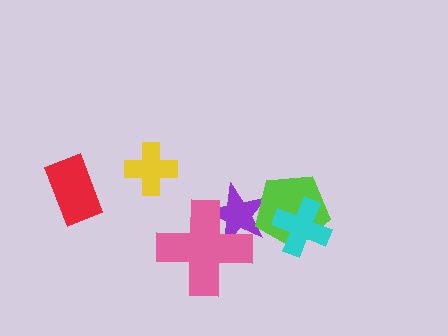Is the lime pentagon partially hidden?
Yes, it is partially covered by another shape.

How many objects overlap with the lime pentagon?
2 objects overlap with the lime pentagon.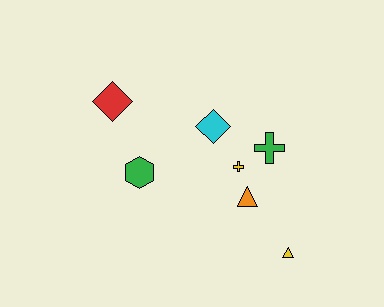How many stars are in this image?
There are no stars.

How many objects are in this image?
There are 7 objects.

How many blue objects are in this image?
There are no blue objects.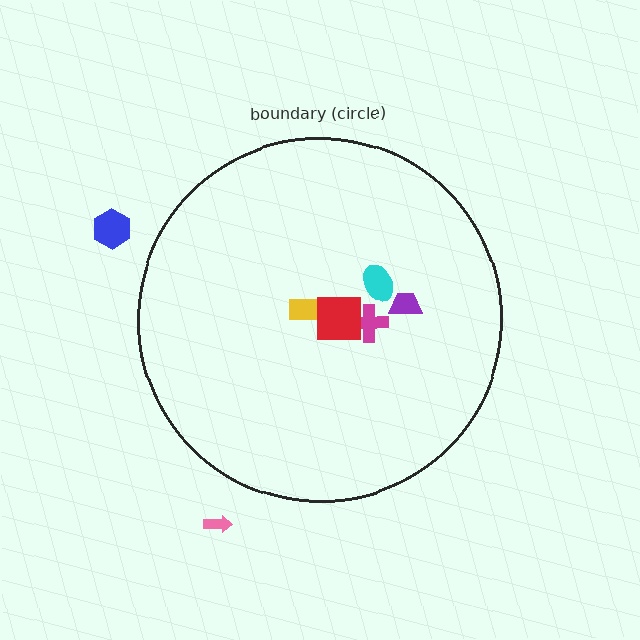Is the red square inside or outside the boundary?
Inside.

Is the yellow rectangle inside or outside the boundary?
Inside.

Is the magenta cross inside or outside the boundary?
Inside.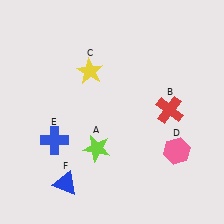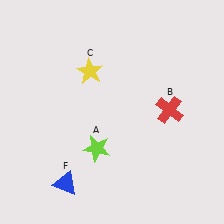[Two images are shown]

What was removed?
The blue cross (E), the pink hexagon (D) were removed in Image 2.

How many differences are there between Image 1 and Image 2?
There are 2 differences between the two images.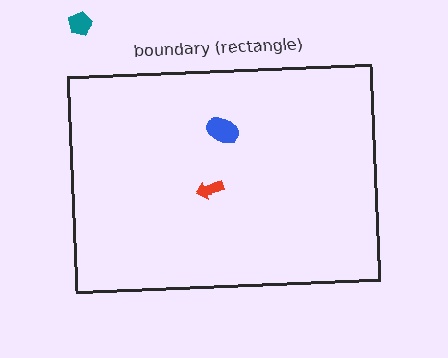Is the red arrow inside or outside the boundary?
Inside.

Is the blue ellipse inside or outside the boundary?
Inside.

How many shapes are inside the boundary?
2 inside, 1 outside.